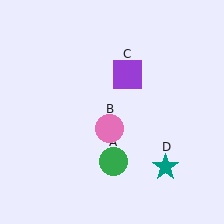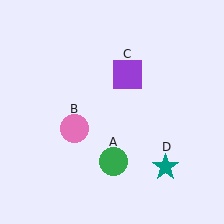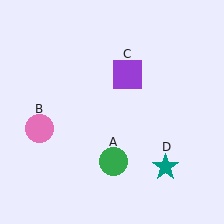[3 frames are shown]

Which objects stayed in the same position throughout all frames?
Green circle (object A) and purple square (object C) and teal star (object D) remained stationary.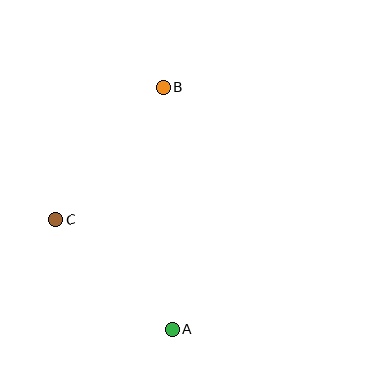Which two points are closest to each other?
Points A and C are closest to each other.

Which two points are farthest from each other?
Points A and B are farthest from each other.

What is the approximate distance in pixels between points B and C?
The distance between B and C is approximately 170 pixels.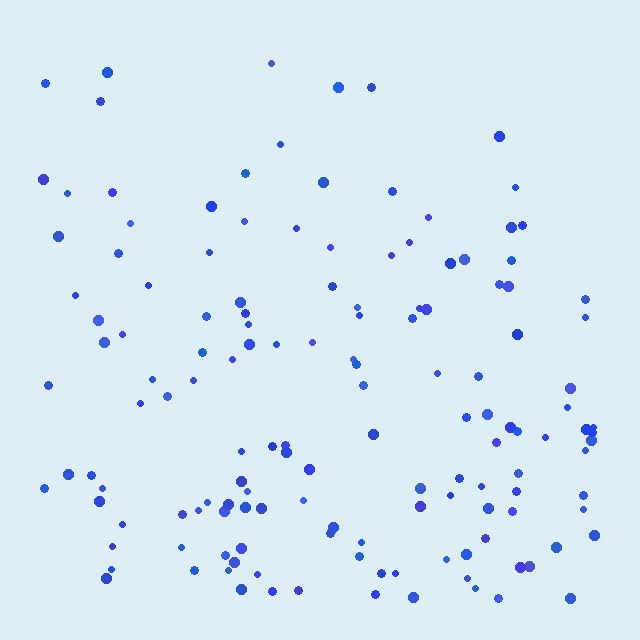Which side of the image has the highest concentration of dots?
The bottom.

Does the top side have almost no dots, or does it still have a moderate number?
Still a moderate number, just noticeably fewer than the bottom.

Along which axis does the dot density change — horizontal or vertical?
Vertical.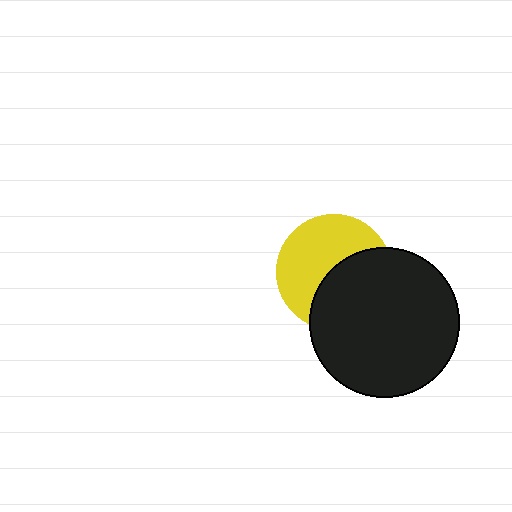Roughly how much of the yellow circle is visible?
About half of it is visible (roughly 54%).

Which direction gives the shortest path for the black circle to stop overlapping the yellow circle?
Moving toward the lower-right gives the shortest separation.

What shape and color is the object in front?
The object in front is a black circle.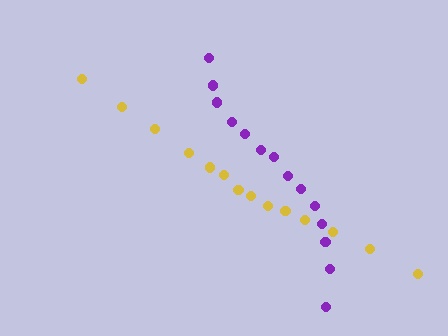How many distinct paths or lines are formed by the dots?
There are 2 distinct paths.